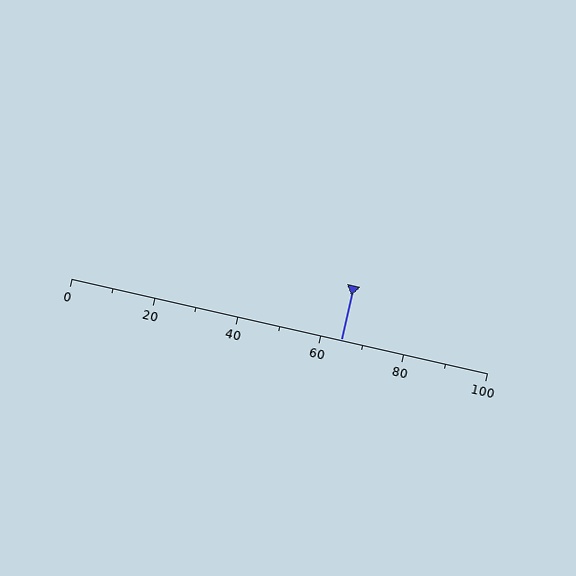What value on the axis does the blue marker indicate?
The marker indicates approximately 65.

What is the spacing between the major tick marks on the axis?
The major ticks are spaced 20 apart.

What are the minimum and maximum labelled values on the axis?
The axis runs from 0 to 100.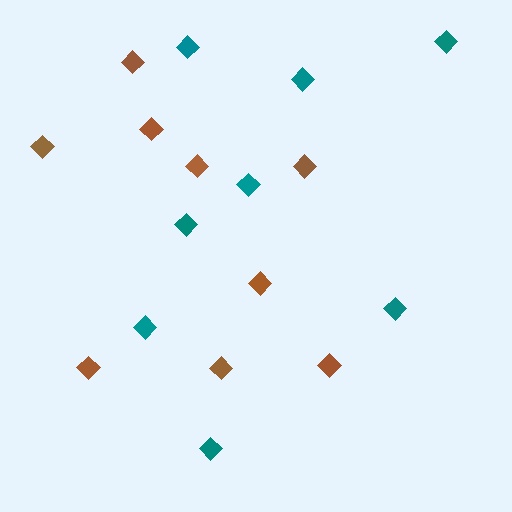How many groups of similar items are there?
There are 2 groups: one group of brown diamonds (9) and one group of teal diamonds (8).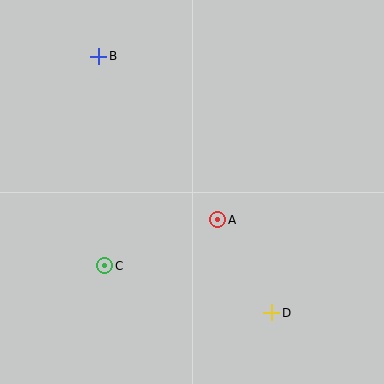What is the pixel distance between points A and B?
The distance between A and B is 202 pixels.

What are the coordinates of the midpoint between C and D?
The midpoint between C and D is at (188, 289).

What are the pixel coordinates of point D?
Point D is at (272, 313).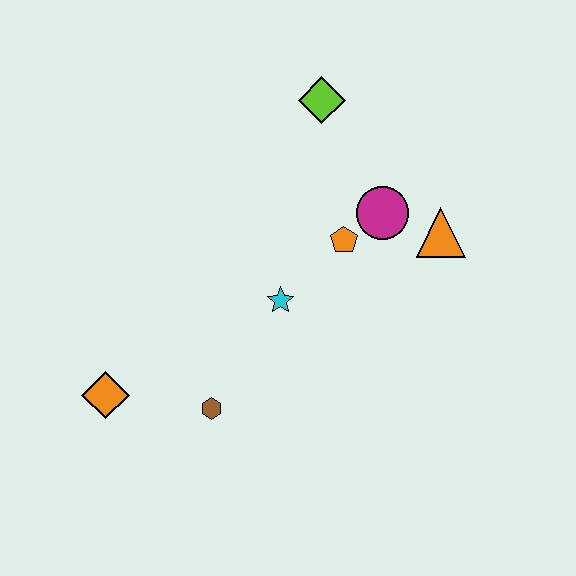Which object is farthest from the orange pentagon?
The orange diamond is farthest from the orange pentagon.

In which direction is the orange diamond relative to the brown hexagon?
The orange diamond is to the left of the brown hexagon.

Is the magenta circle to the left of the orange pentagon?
No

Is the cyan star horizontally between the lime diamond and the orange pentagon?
No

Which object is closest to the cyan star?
The orange pentagon is closest to the cyan star.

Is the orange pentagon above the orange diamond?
Yes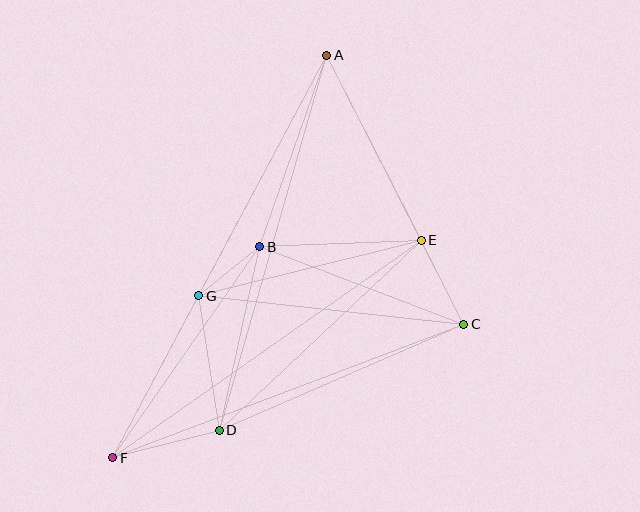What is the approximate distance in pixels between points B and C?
The distance between B and C is approximately 218 pixels.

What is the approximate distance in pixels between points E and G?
The distance between E and G is approximately 229 pixels.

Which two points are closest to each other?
Points B and G are closest to each other.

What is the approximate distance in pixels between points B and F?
The distance between B and F is approximately 257 pixels.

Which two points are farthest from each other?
Points A and F are farthest from each other.